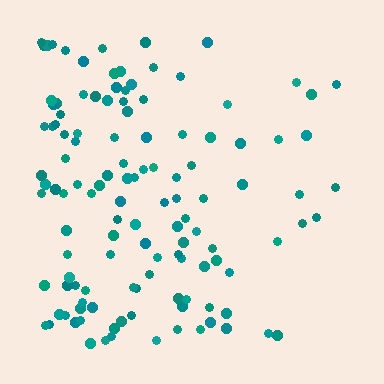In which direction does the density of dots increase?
From right to left, with the left side densest.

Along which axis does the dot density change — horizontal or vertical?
Horizontal.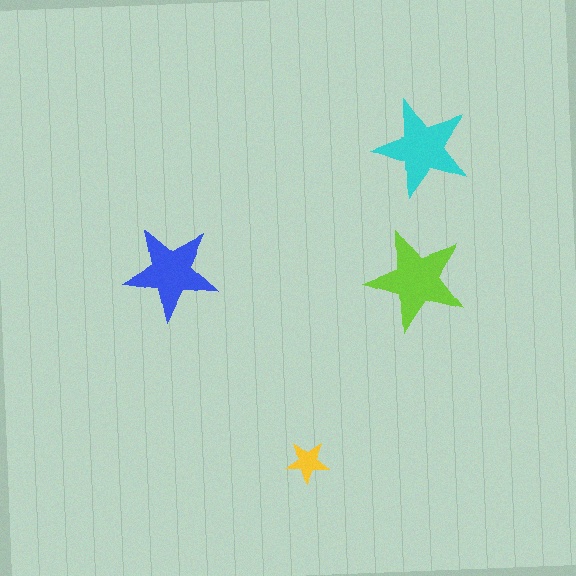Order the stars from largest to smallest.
the lime one, the cyan one, the blue one, the yellow one.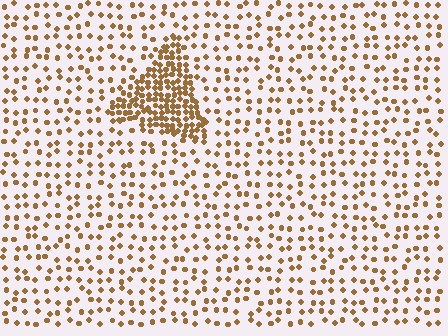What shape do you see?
I see a triangle.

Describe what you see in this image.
The image contains small brown elements arranged at two different densities. A triangle-shaped region is visible where the elements are more densely packed than the surrounding area.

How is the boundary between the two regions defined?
The boundary is defined by a change in element density (approximately 3.0x ratio). All elements are the same color, size, and shape.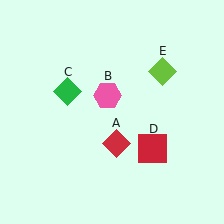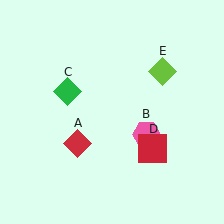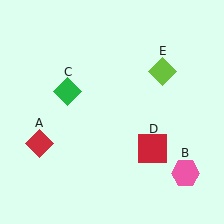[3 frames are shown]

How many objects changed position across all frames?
2 objects changed position: red diamond (object A), pink hexagon (object B).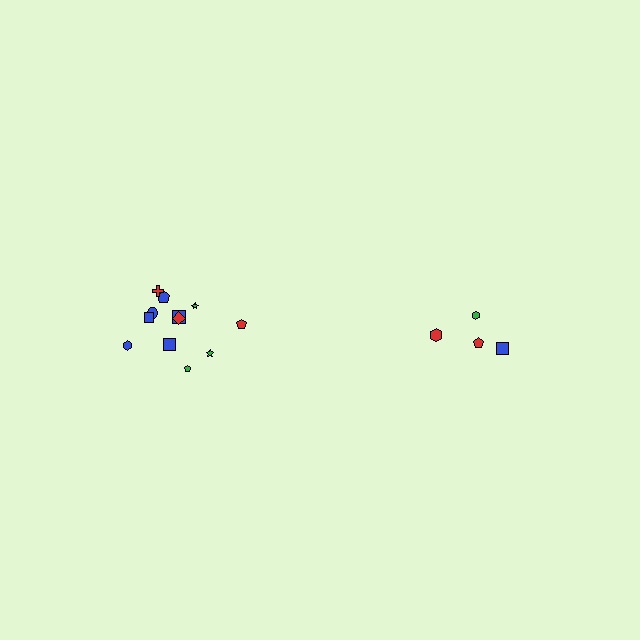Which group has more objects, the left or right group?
The left group.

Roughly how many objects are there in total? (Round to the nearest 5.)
Roughly 15 objects in total.